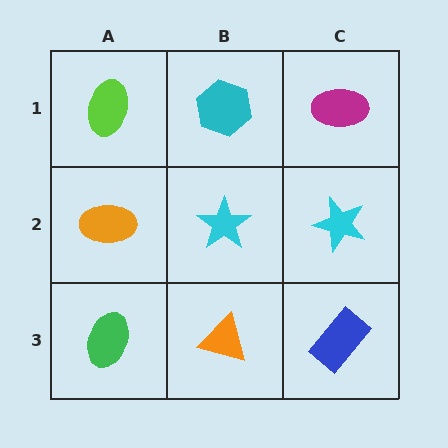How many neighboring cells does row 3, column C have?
2.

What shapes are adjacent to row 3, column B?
A cyan star (row 2, column B), a green ellipse (row 3, column A), a blue rectangle (row 3, column C).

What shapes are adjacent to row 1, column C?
A cyan star (row 2, column C), a cyan hexagon (row 1, column B).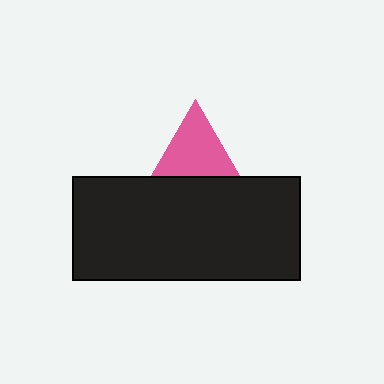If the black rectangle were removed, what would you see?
You would see the complete pink triangle.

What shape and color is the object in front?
The object in front is a black rectangle.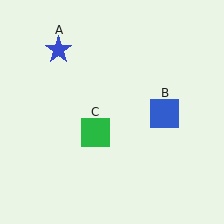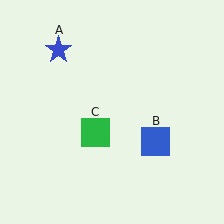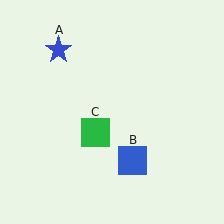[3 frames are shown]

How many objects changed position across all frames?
1 object changed position: blue square (object B).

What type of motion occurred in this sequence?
The blue square (object B) rotated clockwise around the center of the scene.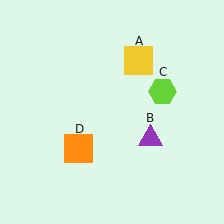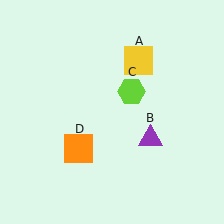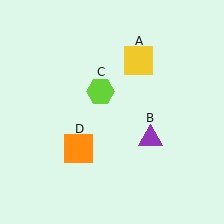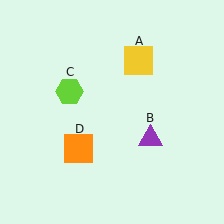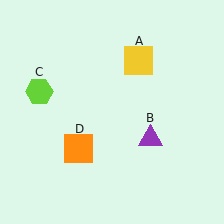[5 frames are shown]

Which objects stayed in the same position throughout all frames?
Yellow square (object A) and purple triangle (object B) and orange square (object D) remained stationary.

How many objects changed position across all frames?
1 object changed position: lime hexagon (object C).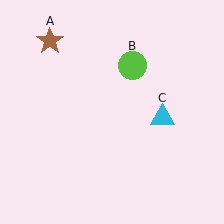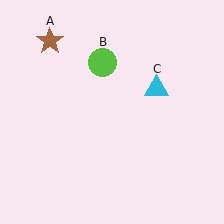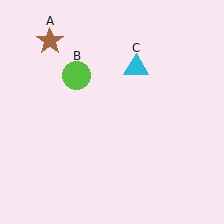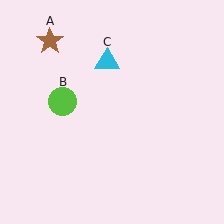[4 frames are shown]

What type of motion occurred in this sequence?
The lime circle (object B), cyan triangle (object C) rotated counterclockwise around the center of the scene.